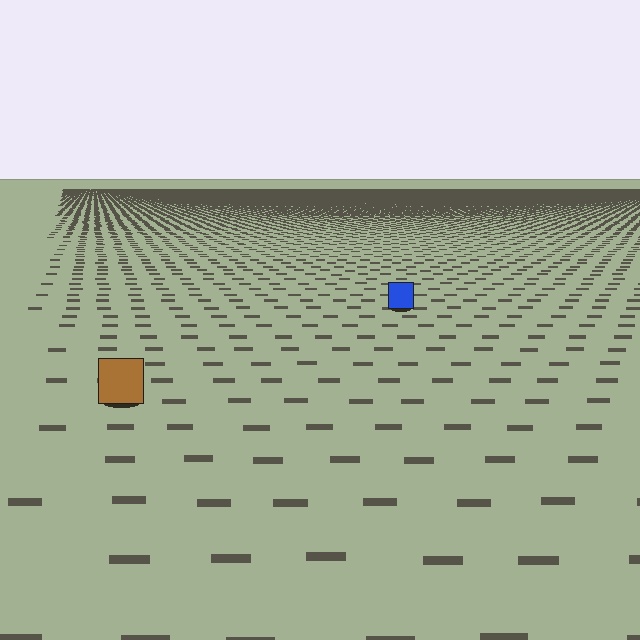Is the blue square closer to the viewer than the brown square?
No. The brown square is closer — you can tell from the texture gradient: the ground texture is coarser near it.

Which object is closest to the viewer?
The brown square is closest. The texture marks near it are larger and more spread out.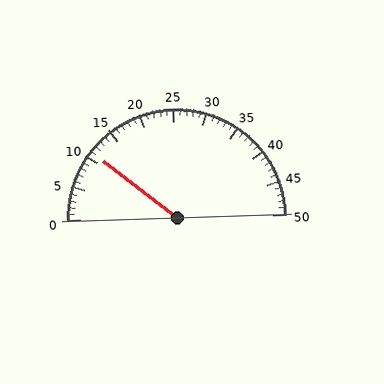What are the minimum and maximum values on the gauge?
The gauge ranges from 0 to 50.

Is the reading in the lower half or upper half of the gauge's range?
The reading is in the lower half of the range (0 to 50).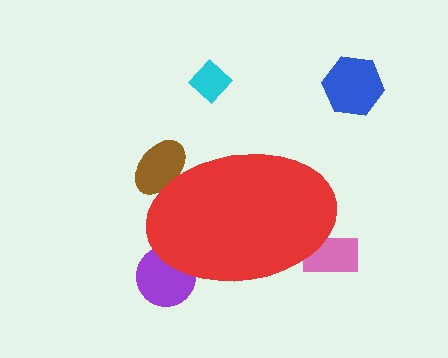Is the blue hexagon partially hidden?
No, the blue hexagon is fully visible.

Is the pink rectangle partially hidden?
Yes, the pink rectangle is partially hidden behind the red ellipse.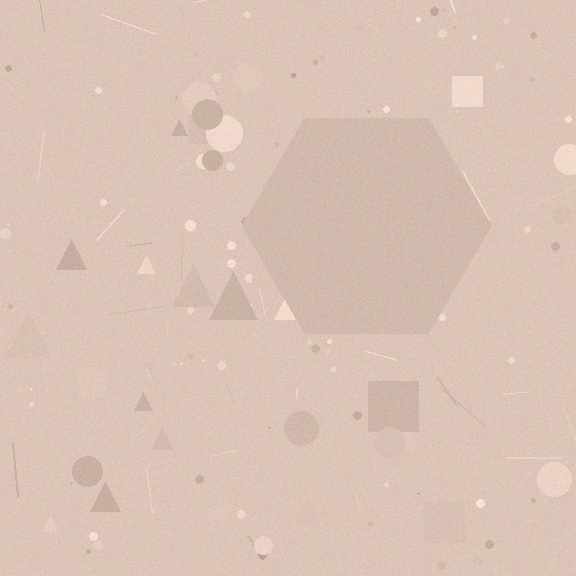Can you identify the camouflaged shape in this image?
The camouflaged shape is a hexagon.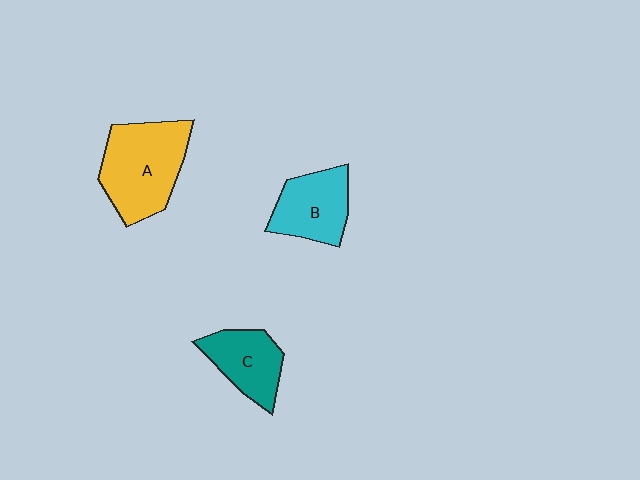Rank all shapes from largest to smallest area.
From largest to smallest: A (yellow), B (cyan), C (teal).